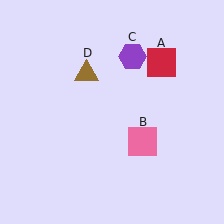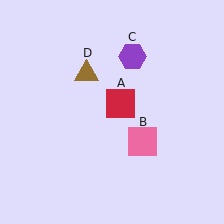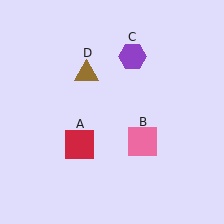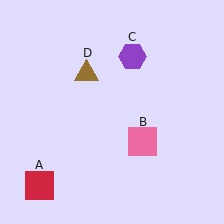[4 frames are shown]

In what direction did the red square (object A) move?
The red square (object A) moved down and to the left.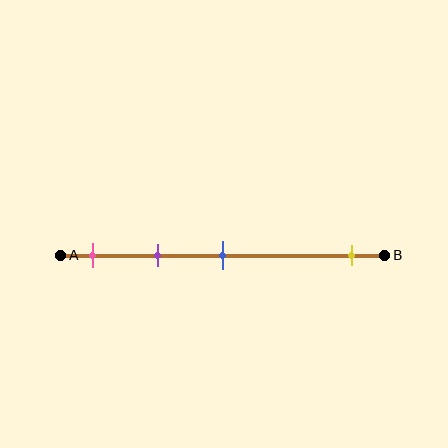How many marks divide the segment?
There are 4 marks dividing the segment.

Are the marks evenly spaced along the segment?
No, the marks are not evenly spaced.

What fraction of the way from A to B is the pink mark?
The pink mark is approximately 10% (0.1) of the way from A to B.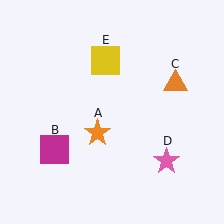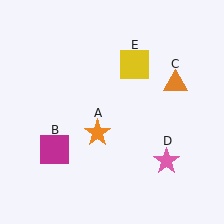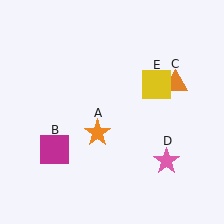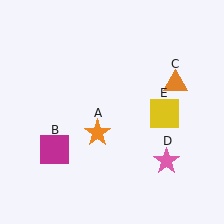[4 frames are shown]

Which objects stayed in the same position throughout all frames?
Orange star (object A) and magenta square (object B) and orange triangle (object C) and pink star (object D) remained stationary.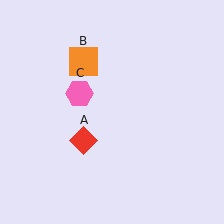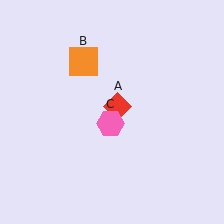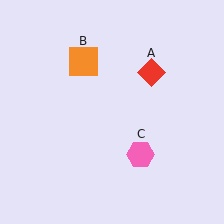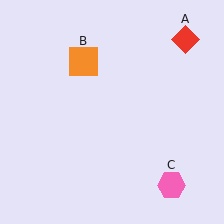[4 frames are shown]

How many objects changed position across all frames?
2 objects changed position: red diamond (object A), pink hexagon (object C).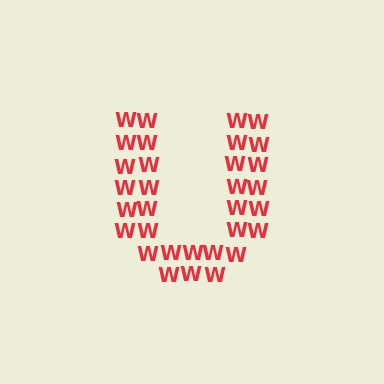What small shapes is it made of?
It is made of small letter W's.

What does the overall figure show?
The overall figure shows the letter U.